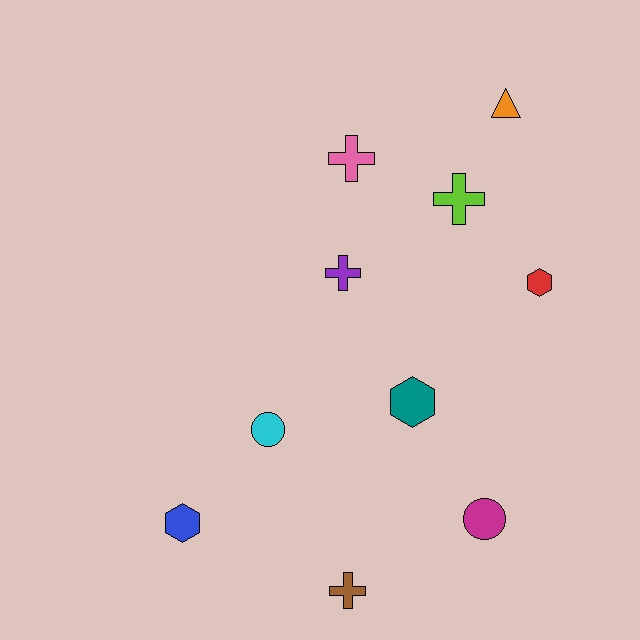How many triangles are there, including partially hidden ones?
There is 1 triangle.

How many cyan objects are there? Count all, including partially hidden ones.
There is 1 cyan object.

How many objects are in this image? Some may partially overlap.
There are 10 objects.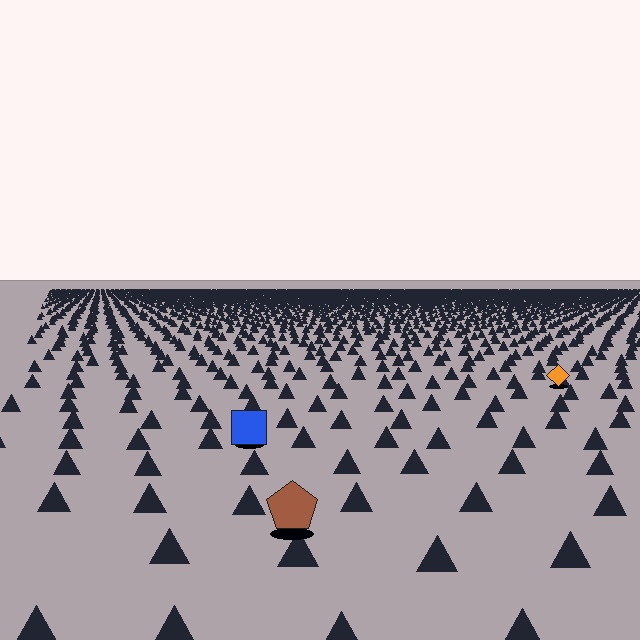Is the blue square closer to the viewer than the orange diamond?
Yes. The blue square is closer — you can tell from the texture gradient: the ground texture is coarser near it.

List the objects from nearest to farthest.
From nearest to farthest: the brown pentagon, the blue square, the orange diamond.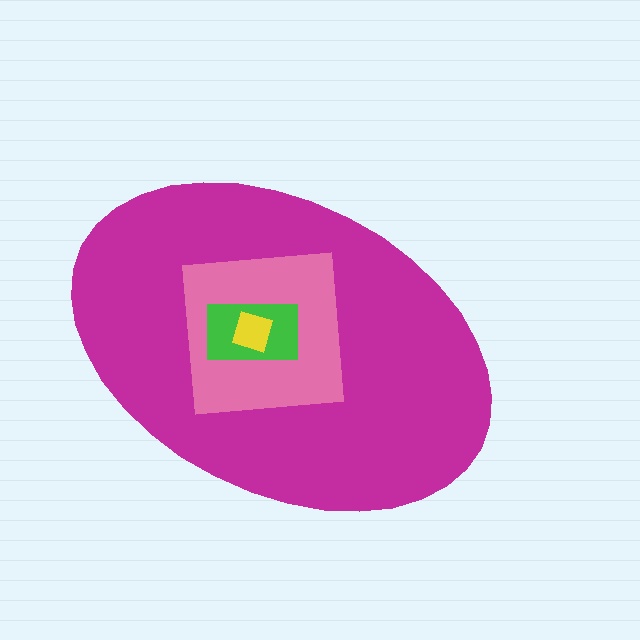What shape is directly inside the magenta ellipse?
The pink square.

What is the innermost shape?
The yellow square.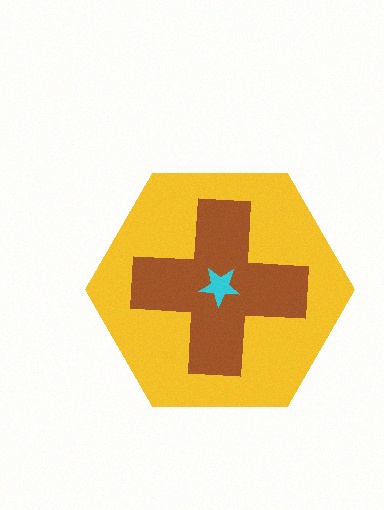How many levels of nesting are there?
3.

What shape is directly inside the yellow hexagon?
The brown cross.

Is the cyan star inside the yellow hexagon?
Yes.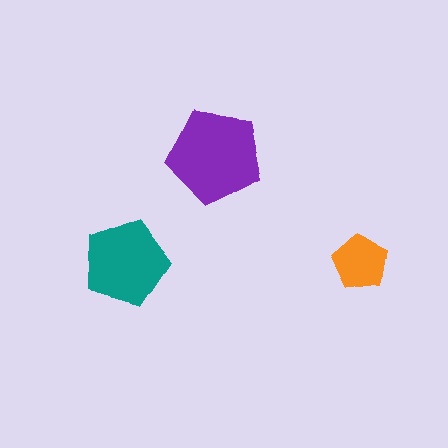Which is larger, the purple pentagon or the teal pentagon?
The purple one.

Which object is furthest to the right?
The orange pentagon is rightmost.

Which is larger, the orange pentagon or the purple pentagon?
The purple one.